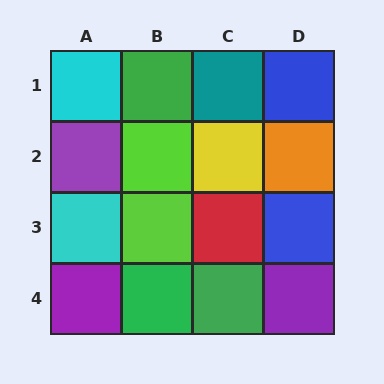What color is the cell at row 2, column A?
Purple.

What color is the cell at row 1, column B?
Green.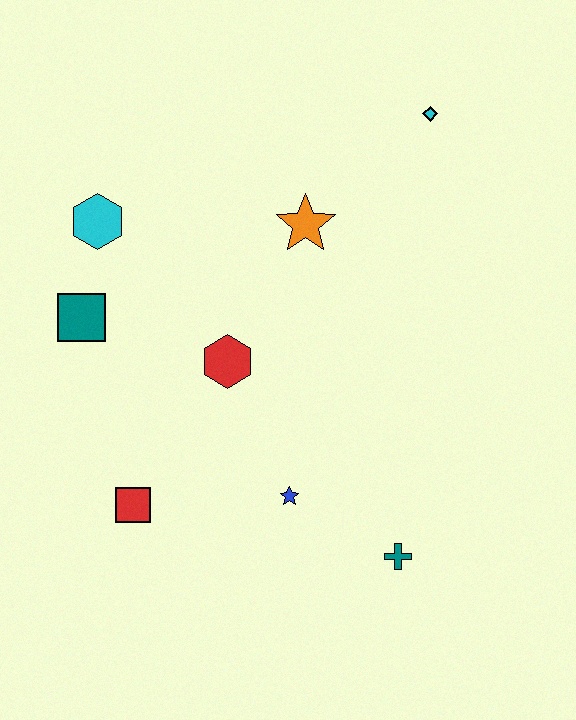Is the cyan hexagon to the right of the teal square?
Yes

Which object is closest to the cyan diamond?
The orange star is closest to the cyan diamond.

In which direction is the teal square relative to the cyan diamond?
The teal square is to the left of the cyan diamond.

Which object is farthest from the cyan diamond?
The red square is farthest from the cyan diamond.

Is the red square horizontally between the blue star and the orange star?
No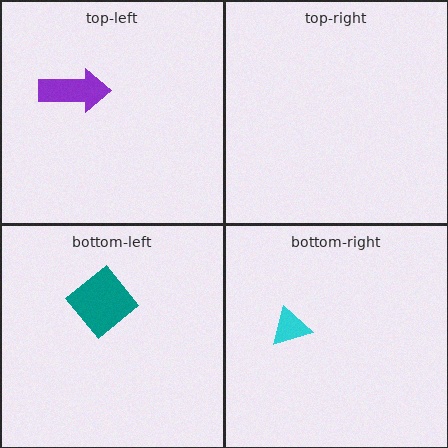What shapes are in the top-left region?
The purple arrow.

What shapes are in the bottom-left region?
The teal diamond.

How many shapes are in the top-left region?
1.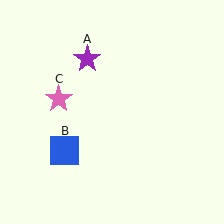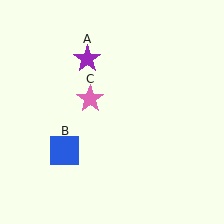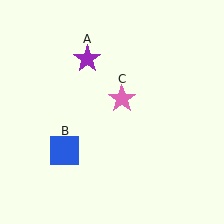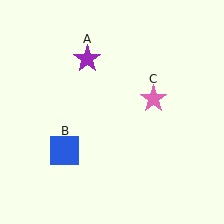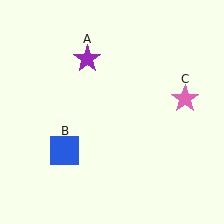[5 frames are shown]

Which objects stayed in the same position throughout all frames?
Purple star (object A) and blue square (object B) remained stationary.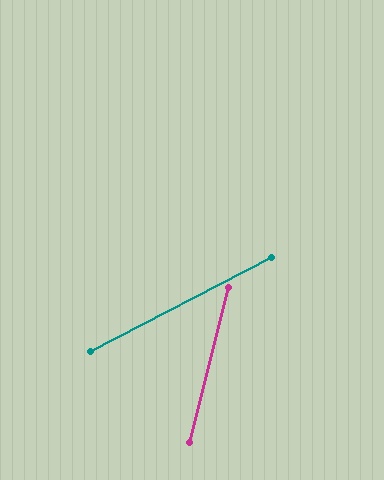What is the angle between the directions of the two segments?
Approximately 49 degrees.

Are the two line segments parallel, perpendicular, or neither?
Neither parallel nor perpendicular — they differ by about 49°.